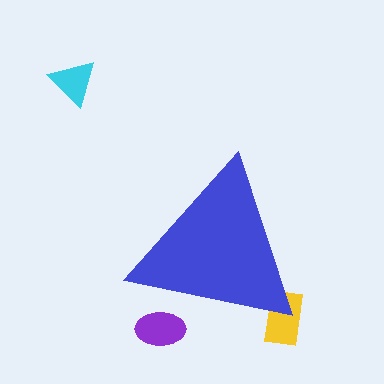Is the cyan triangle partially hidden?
No, the cyan triangle is fully visible.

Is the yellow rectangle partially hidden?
Yes, the yellow rectangle is partially hidden behind the blue triangle.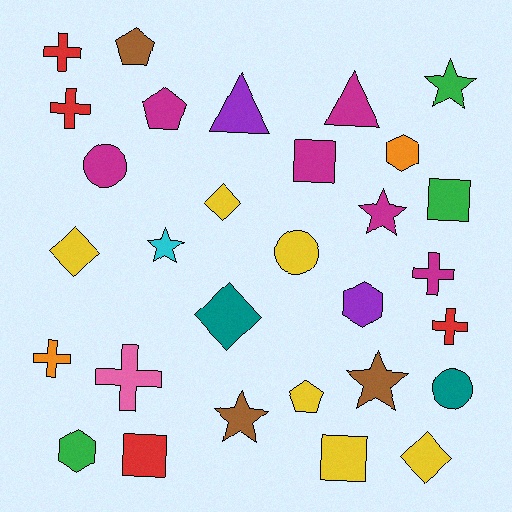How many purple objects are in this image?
There are 2 purple objects.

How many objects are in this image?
There are 30 objects.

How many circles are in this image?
There are 3 circles.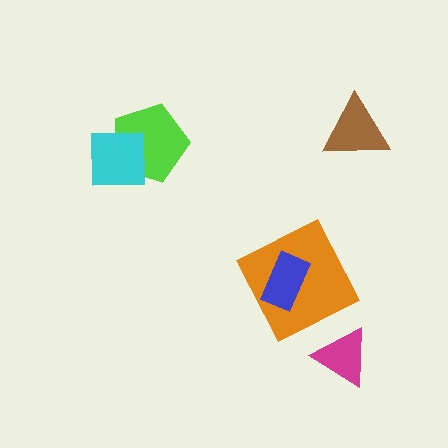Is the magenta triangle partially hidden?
No, no other shape covers it.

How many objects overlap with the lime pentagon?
1 object overlaps with the lime pentagon.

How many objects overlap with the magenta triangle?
0 objects overlap with the magenta triangle.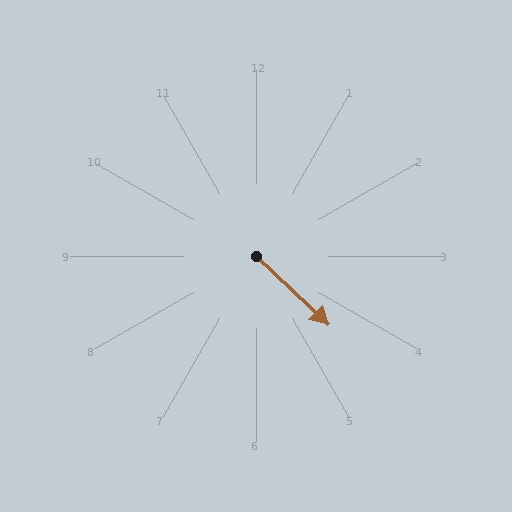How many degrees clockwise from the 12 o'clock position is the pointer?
Approximately 134 degrees.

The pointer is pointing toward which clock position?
Roughly 4 o'clock.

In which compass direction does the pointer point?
Southeast.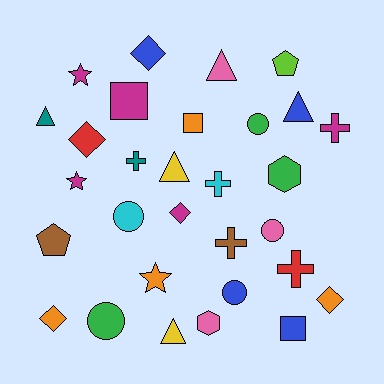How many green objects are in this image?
There are 3 green objects.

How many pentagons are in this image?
There are 2 pentagons.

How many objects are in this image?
There are 30 objects.